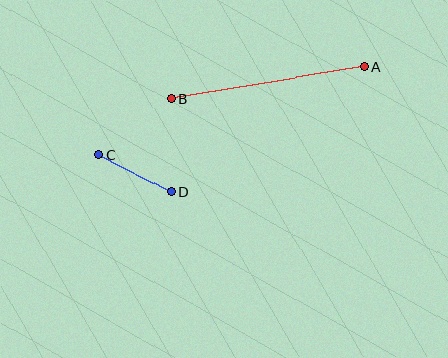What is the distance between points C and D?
The distance is approximately 81 pixels.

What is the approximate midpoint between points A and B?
The midpoint is at approximately (268, 83) pixels.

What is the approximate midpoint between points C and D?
The midpoint is at approximately (135, 173) pixels.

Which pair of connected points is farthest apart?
Points A and B are farthest apart.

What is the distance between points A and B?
The distance is approximately 195 pixels.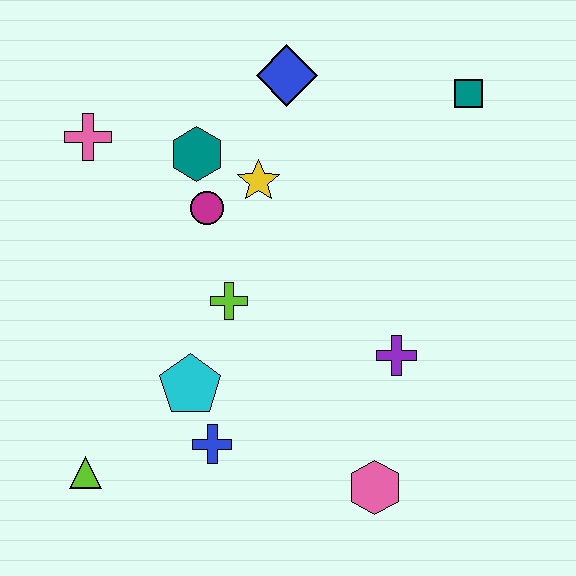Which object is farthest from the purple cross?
The pink cross is farthest from the purple cross.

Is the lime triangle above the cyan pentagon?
No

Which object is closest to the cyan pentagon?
The blue cross is closest to the cyan pentagon.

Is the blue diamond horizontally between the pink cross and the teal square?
Yes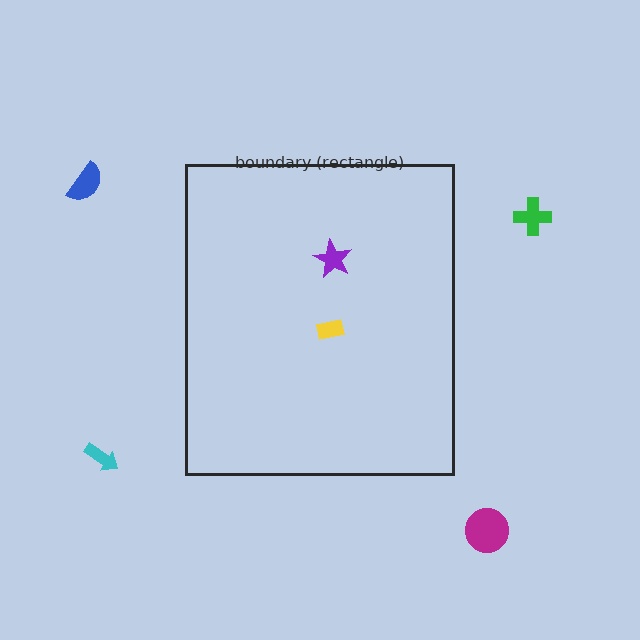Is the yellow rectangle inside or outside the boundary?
Inside.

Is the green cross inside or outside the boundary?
Outside.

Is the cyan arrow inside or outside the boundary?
Outside.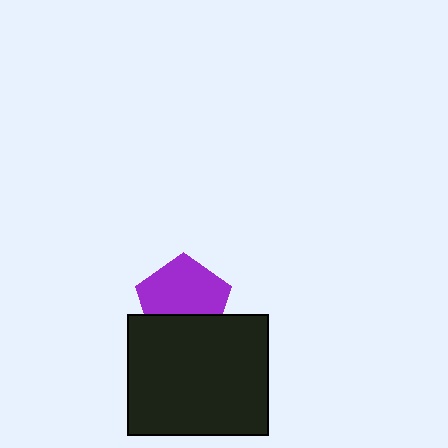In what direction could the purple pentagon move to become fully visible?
The purple pentagon could move up. That would shift it out from behind the black rectangle entirely.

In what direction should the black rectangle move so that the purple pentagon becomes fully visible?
The black rectangle should move down. That is the shortest direction to clear the overlap and leave the purple pentagon fully visible.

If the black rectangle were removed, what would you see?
You would see the complete purple pentagon.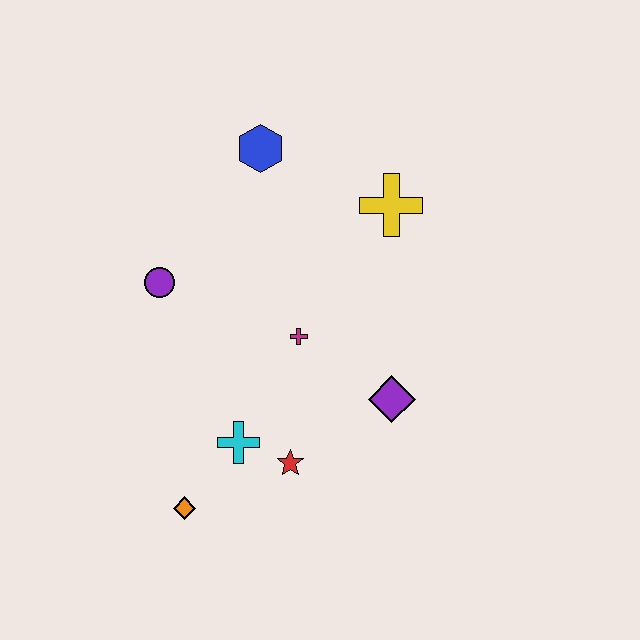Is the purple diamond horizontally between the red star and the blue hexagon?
No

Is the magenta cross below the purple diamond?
No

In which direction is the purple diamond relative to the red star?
The purple diamond is to the right of the red star.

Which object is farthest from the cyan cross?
The blue hexagon is farthest from the cyan cross.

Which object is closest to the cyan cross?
The red star is closest to the cyan cross.